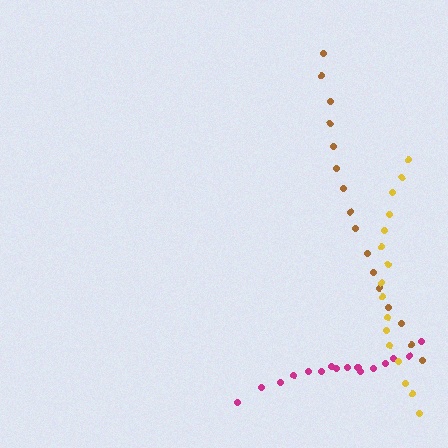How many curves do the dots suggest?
There are 3 distinct paths.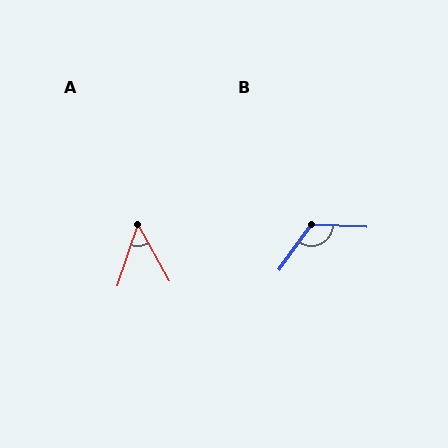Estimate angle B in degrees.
Approximately 123 degrees.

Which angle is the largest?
B, at approximately 123 degrees.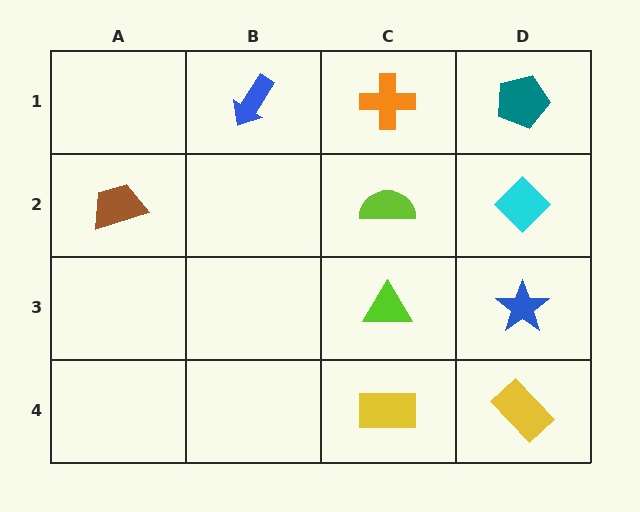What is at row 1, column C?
An orange cross.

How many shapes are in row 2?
3 shapes.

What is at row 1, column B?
A blue arrow.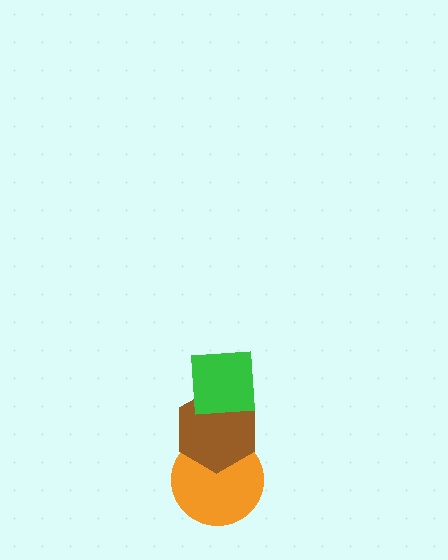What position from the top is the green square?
The green square is 1st from the top.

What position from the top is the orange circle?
The orange circle is 3rd from the top.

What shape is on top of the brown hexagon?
The green square is on top of the brown hexagon.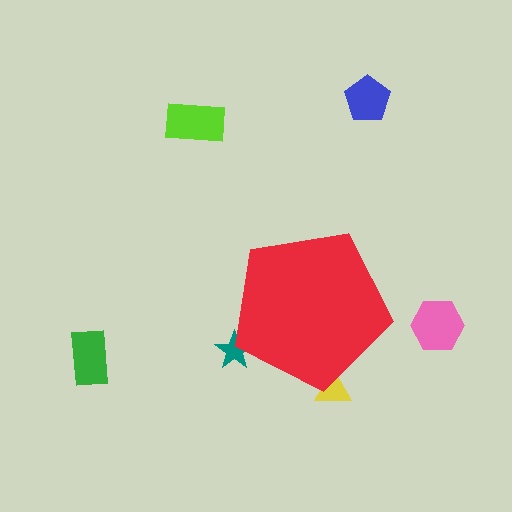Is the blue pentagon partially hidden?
No, the blue pentagon is fully visible.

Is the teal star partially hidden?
Yes, the teal star is partially hidden behind the red pentagon.